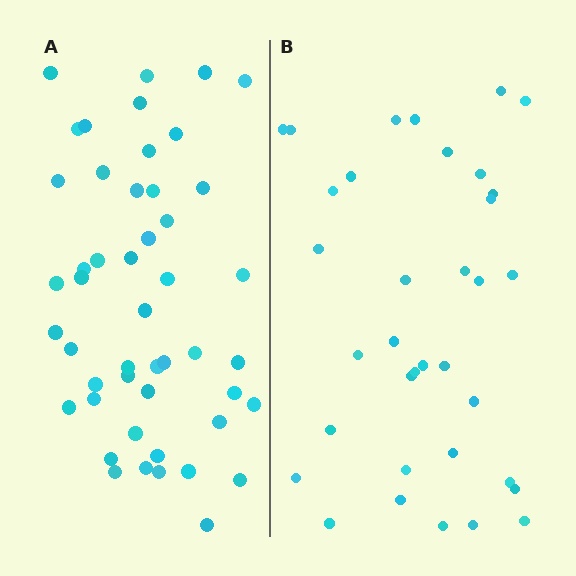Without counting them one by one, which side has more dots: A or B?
Region A (the left region) has more dots.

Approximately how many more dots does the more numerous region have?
Region A has approximately 15 more dots than region B.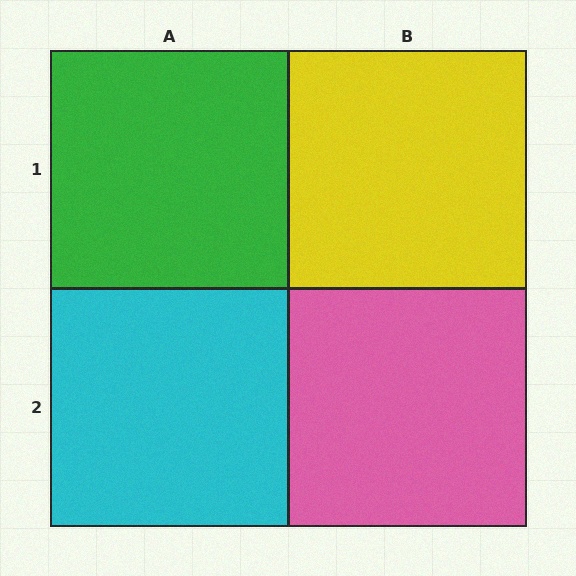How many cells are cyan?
1 cell is cyan.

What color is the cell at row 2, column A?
Cyan.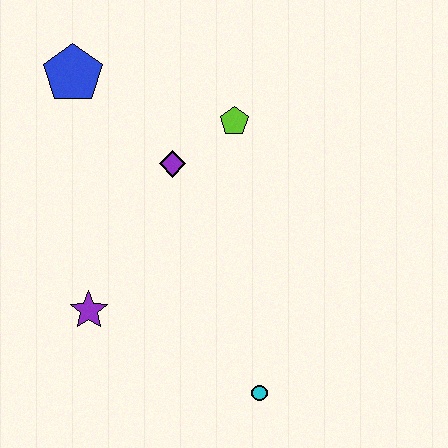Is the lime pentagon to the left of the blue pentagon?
No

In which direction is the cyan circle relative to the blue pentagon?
The cyan circle is below the blue pentagon.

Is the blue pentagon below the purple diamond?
No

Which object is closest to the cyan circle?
The purple star is closest to the cyan circle.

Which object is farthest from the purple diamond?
The cyan circle is farthest from the purple diamond.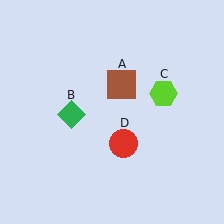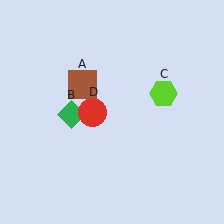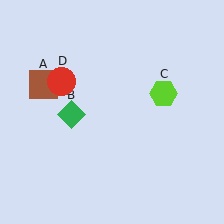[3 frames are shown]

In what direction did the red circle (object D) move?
The red circle (object D) moved up and to the left.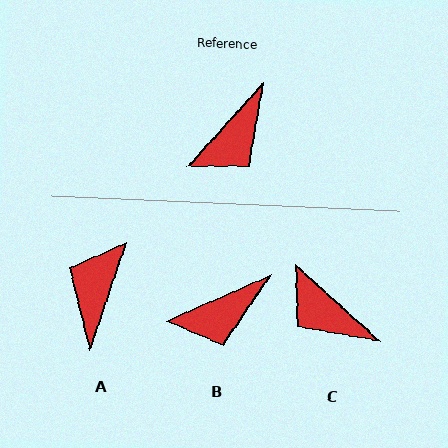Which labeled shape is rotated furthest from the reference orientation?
A, about 157 degrees away.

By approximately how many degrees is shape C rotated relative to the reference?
Approximately 90 degrees clockwise.